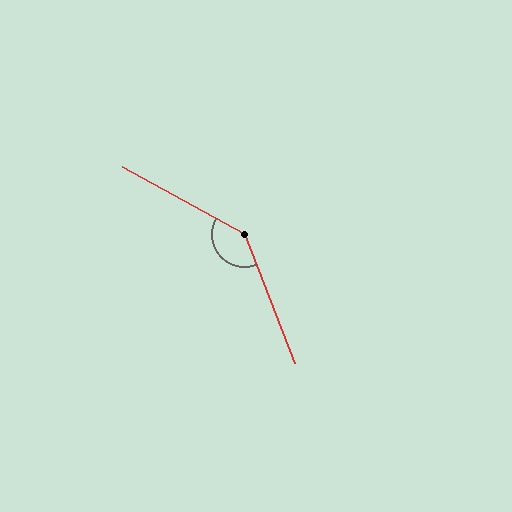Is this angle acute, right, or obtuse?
It is obtuse.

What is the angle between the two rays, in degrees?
Approximately 140 degrees.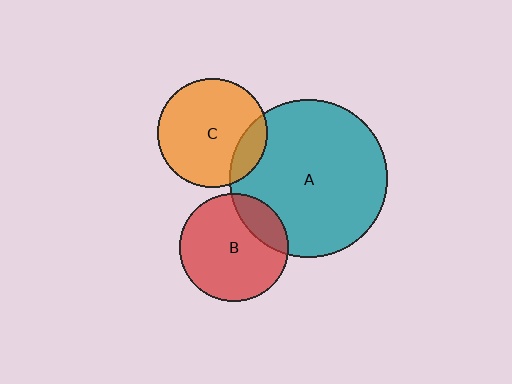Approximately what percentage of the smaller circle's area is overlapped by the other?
Approximately 20%.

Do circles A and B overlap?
Yes.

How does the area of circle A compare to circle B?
Approximately 2.1 times.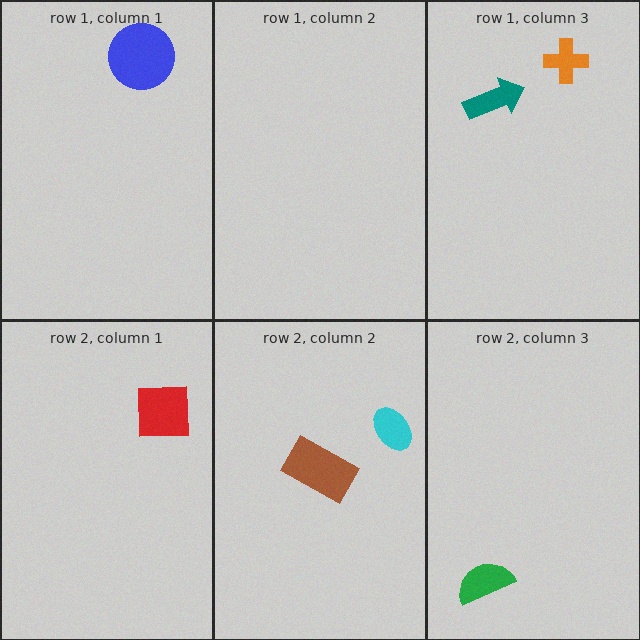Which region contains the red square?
The row 2, column 1 region.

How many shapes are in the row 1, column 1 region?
1.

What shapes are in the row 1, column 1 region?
The blue circle.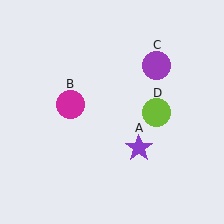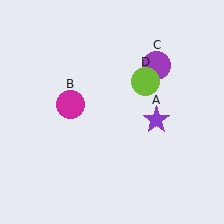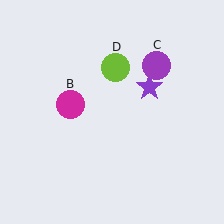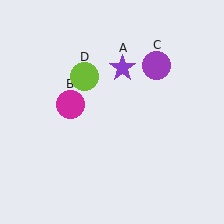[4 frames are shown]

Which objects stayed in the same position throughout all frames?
Magenta circle (object B) and purple circle (object C) remained stationary.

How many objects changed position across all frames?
2 objects changed position: purple star (object A), lime circle (object D).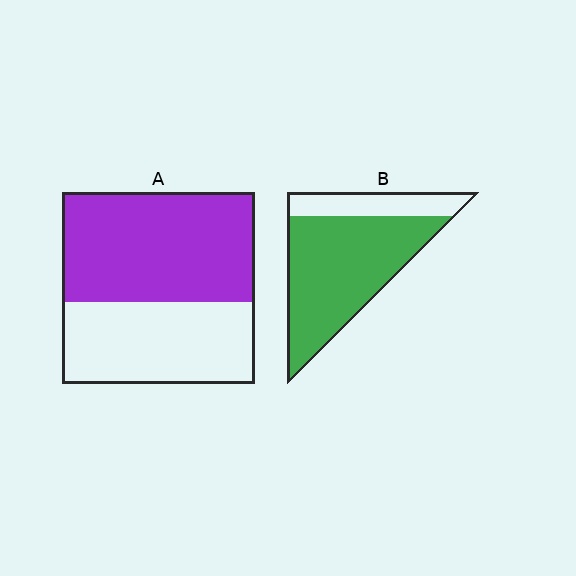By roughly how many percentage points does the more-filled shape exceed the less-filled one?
By roughly 20 percentage points (B over A).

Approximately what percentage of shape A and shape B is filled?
A is approximately 55% and B is approximately 75%.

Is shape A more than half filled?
Yes.